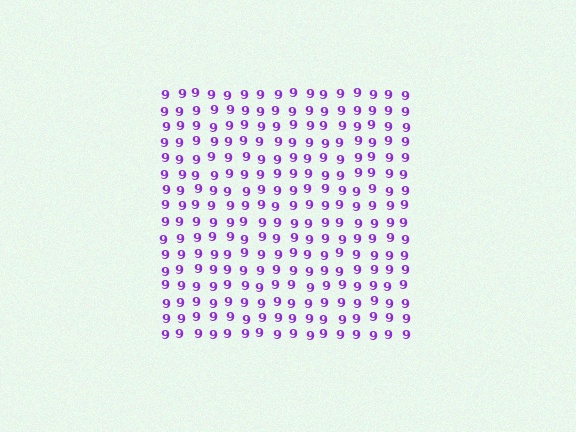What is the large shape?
The large shape is a square.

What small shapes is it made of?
It is made of small digit 9's.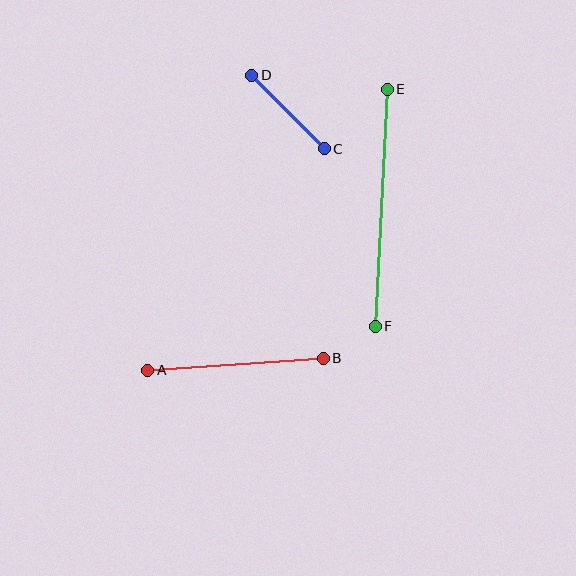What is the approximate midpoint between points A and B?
The midpoint is at approximately (235, 364) pixels.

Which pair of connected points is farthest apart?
Points E and F are farthest apart.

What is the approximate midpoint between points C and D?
The midpoint is at approximately (288, 112) pixels.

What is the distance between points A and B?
The distance is approximately 176 pixels.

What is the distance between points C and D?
The distance is approximately 103 pixels.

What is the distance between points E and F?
The distance is approximately 237 pixels.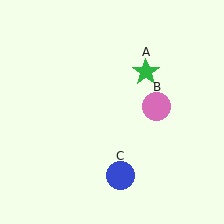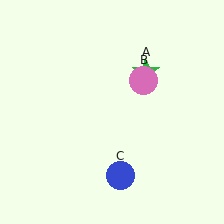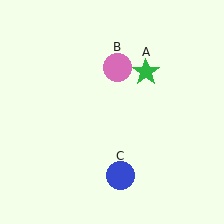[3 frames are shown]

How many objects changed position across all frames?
1 object changed position: pink circle (object B).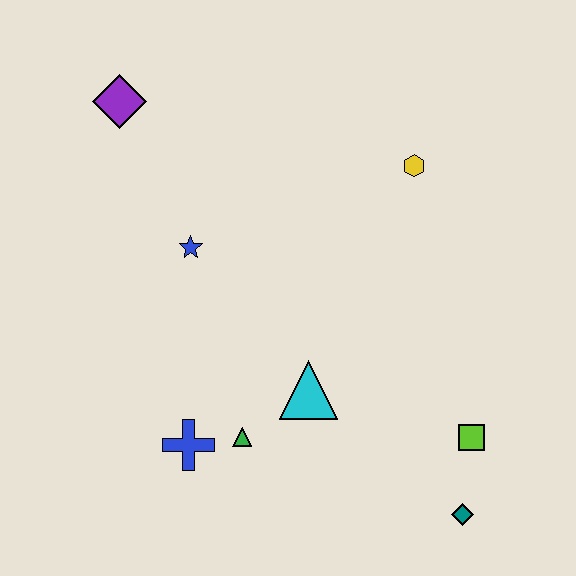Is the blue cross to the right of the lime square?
No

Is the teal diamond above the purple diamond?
No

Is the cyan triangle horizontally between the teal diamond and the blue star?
Yes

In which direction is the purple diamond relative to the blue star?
The purple diamond is above the blue star.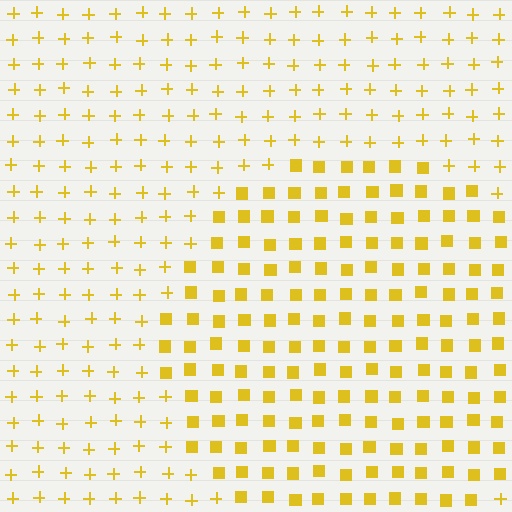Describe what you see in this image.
The image is filled with small yellow elements arranged in a uniform grid. A circle-shaped region contains squares, while the surrounding area contains plus signs. The boundary is defined purely by the change in element shape.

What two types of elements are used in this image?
The image uses squares inside the circle region and plus signs outside it.